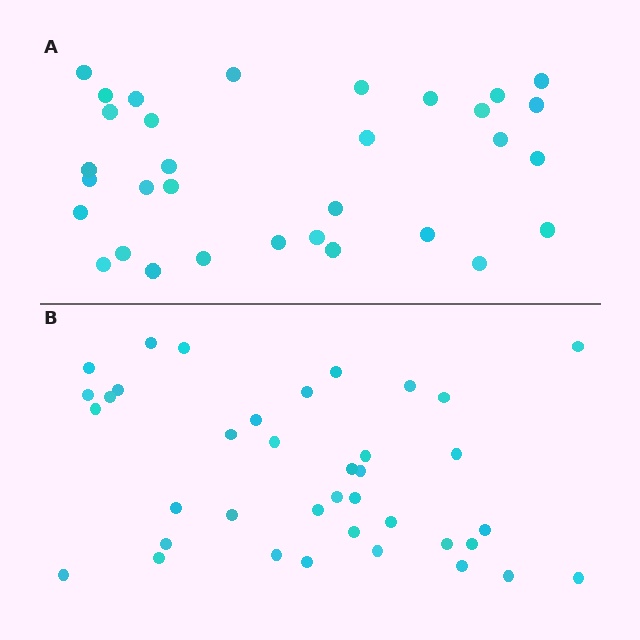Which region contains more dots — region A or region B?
Region B (the bottom region) has more dots.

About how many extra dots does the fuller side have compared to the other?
Region B has about 6 more dots than region A.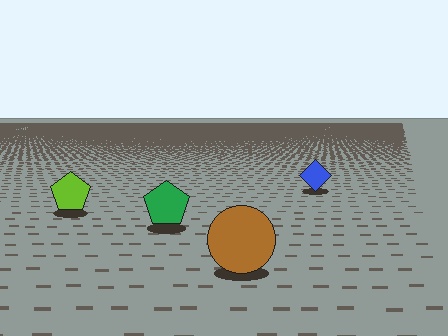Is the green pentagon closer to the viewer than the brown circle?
No. The brown circle is closer — you can tell from the texture gradient: the ground texture is coarser near it.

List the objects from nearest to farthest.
From nearest to farthest: the brown circle, the green pentagon, the lime pentagon, the blue diamond.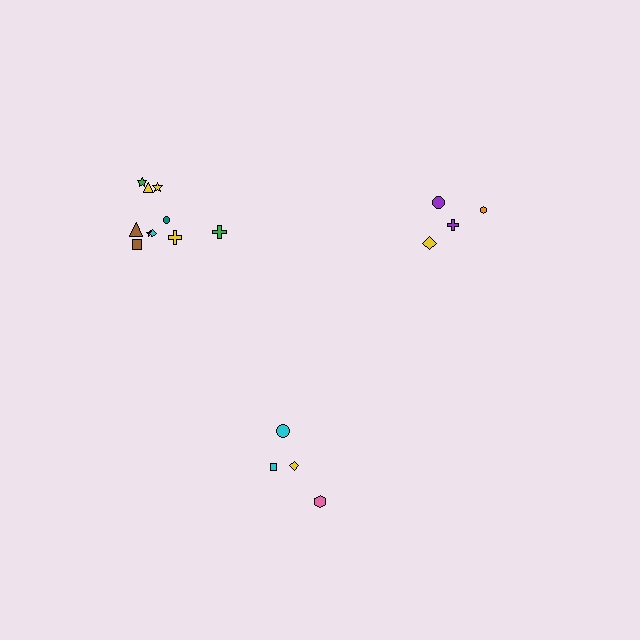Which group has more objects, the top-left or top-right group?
The top-left group.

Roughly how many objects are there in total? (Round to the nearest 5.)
Roughly 20 objects in total.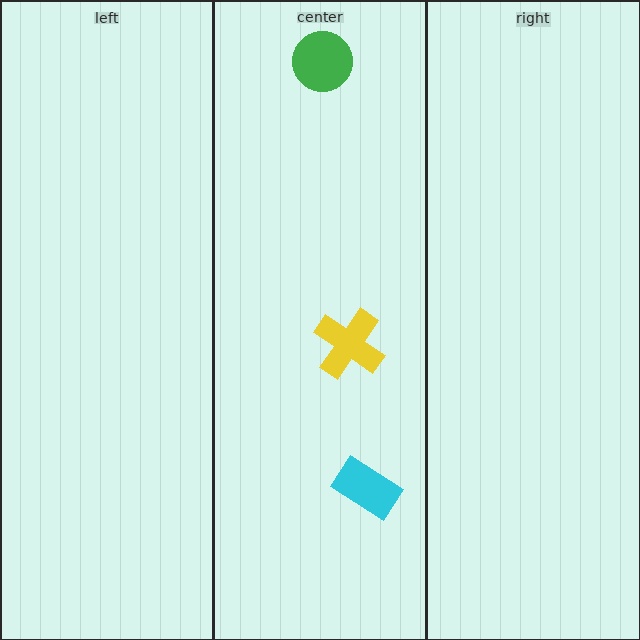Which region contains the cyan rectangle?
The center region.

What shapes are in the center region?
The green circle, the yellow cross, the cyan rectangle.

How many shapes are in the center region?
3.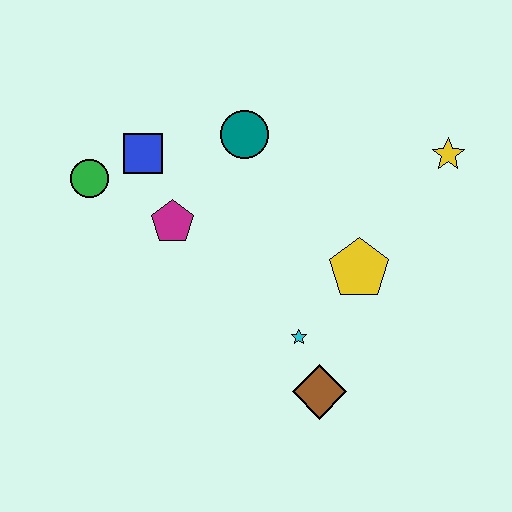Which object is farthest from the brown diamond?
The green circle is farthest from the brown diamond.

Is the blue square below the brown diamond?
No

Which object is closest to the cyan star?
The brown diamond is closest to the cyan star.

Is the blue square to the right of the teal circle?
No